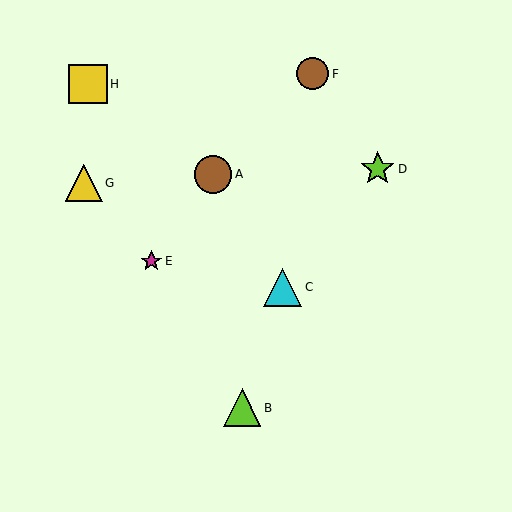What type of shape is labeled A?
Shape A is a brown circle.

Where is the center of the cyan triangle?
The center of the cyan triangle is at (283, 287).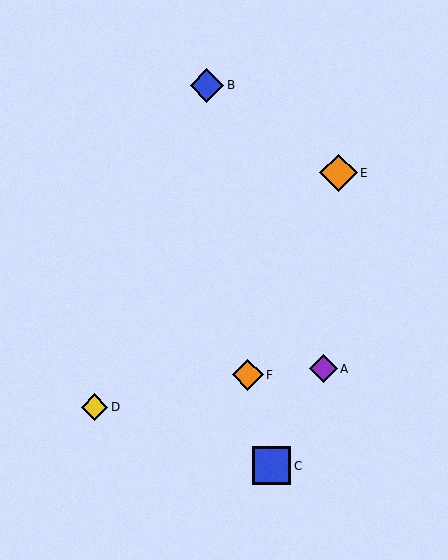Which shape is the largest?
The blue square (labeled C) is the largest.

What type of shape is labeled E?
Shape E is an orange diamond.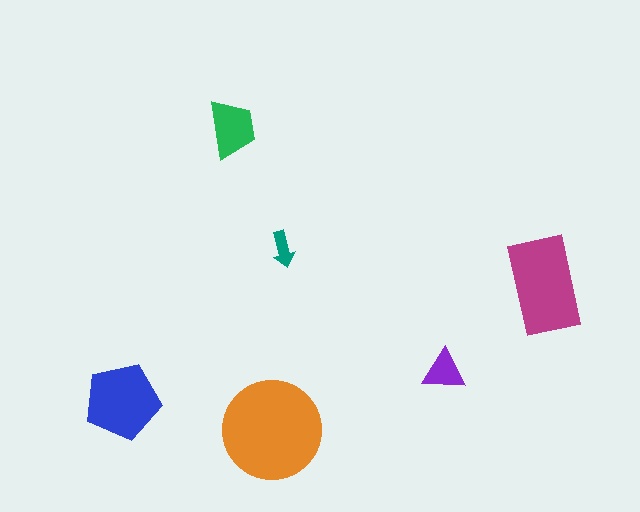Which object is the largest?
The orange circle.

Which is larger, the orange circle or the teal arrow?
The orange circle.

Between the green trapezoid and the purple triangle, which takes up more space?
The green trapezoid.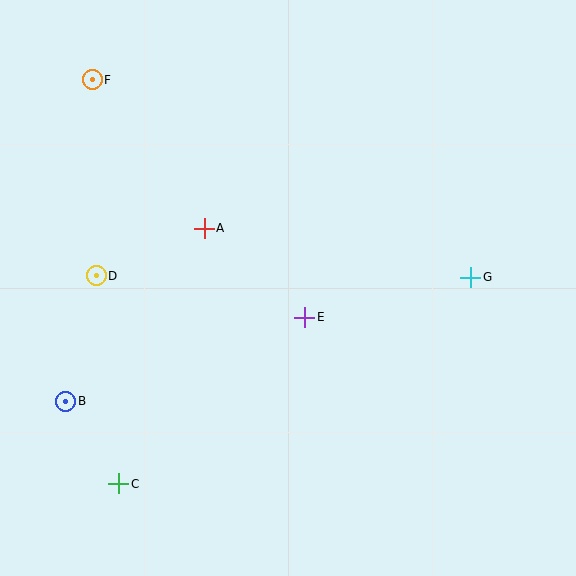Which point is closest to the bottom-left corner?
Point C is closest to the bottom-left corner.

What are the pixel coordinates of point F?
Point F is at (92, 80).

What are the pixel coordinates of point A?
Point A is at (204, 228).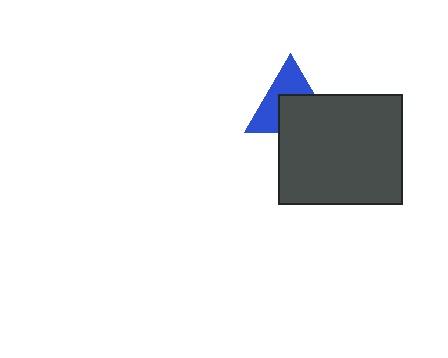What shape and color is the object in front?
The object in front is a dark gray rectangle.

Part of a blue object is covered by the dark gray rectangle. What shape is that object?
It is a triangle.